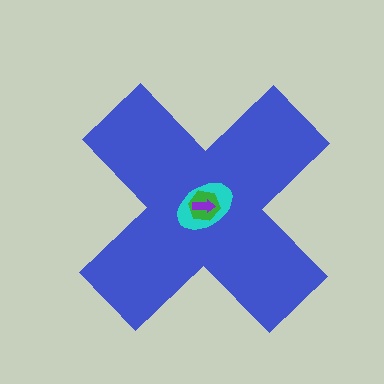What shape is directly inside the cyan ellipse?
The green hexagon.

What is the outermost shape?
The blue cross.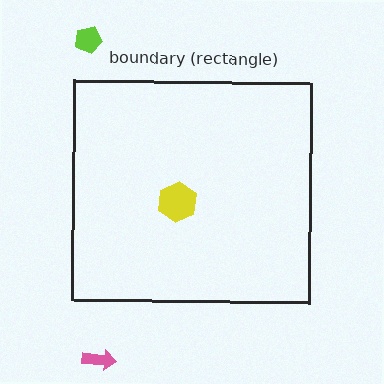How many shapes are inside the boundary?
1 inside, 2 outside.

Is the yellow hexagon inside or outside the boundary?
Inside.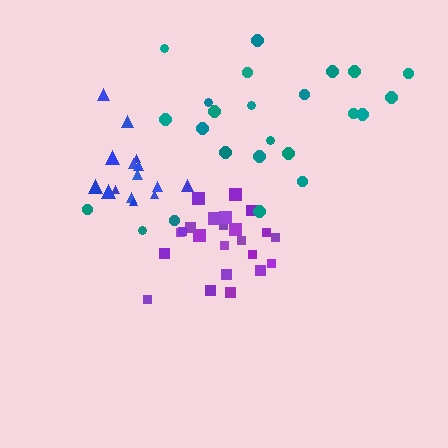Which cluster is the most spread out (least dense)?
Teal.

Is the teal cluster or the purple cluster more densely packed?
Purple.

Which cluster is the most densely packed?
Purple.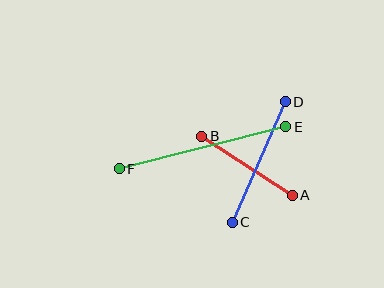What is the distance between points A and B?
The distance is approximately 108 pixels.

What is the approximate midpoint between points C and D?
The midpoint is at approximately (259, 162) pixels.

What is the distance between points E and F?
The distance is approximately 172 pixels.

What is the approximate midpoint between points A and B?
The midpoint is at approximately (247, 166) pixels.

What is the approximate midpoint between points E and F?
The midpoint is at approximately (202, 148) pixels.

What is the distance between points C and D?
The distance is approximately 132 pixels.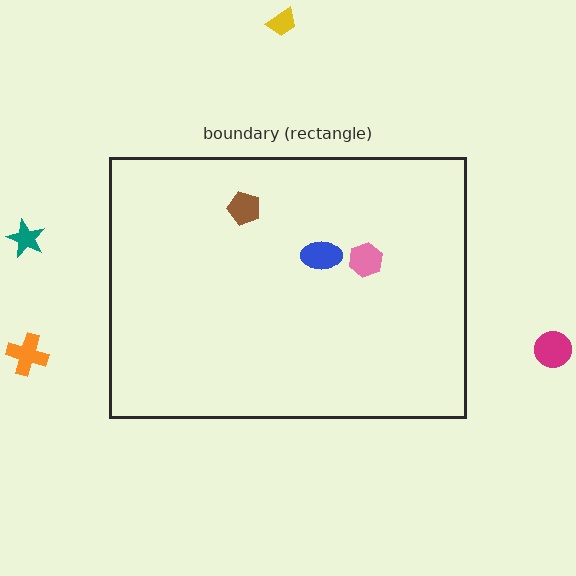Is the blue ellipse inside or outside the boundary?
Inside.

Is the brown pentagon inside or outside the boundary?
Inside.